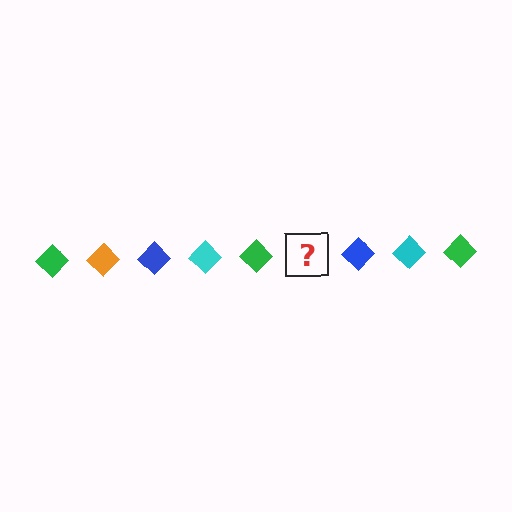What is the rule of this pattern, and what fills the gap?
The rule is that the pattern cycles through green, orange, blue, cyan diamonds. The gap should be filled with an orange diamond.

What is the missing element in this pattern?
The missing element is an orange diamond.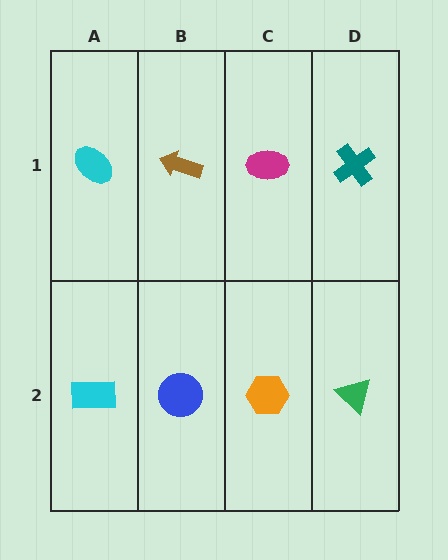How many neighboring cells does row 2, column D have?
2.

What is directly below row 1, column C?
An orange hexagon.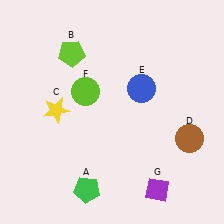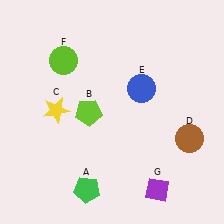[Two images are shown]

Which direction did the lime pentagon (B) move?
The lime pentagon (B) moved down.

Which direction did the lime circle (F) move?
The lime circle (F) moved up.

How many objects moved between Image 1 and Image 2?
2 objects moved between the two images.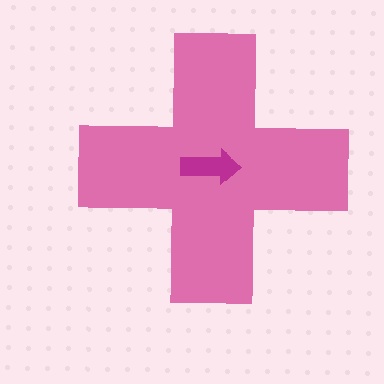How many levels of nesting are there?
2.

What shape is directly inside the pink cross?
The magenta arrow.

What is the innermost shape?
The magenta arrow.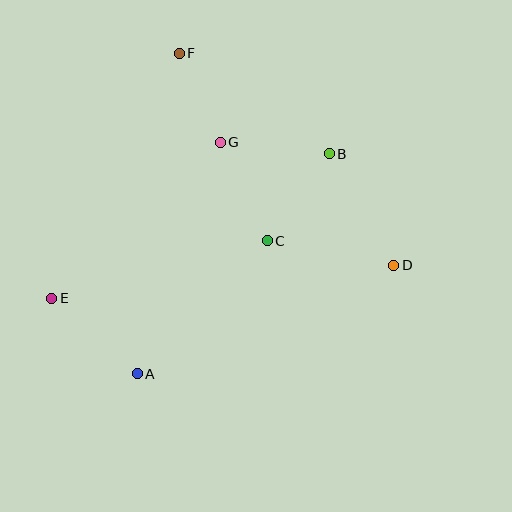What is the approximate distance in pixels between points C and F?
The distance between C and F is approximately 207 pixels.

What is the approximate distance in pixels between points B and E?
The distance between B and E is approximately 313 pixels.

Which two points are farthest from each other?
Points D and E are farthest from each other.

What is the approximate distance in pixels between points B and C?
The distance between B and C is approximately 107 pixels.